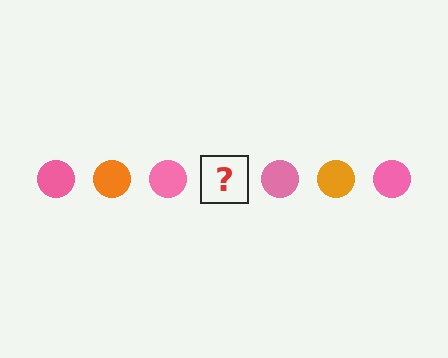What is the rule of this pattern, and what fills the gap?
The rule is that the pattern cycles through pink, orange circles. The gap should be filled with an orange circle.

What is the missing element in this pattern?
The missing element is an orange circle.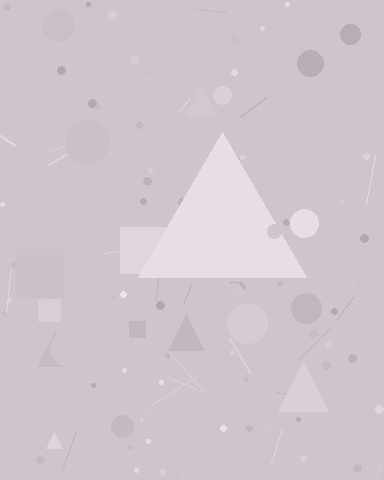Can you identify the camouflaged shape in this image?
The camouflaged shape is a triangle.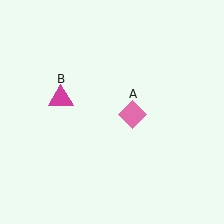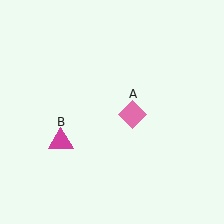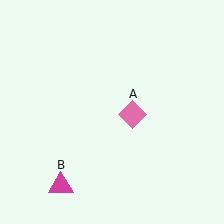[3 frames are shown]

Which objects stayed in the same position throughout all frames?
Pink diamond (object A) remained stationary.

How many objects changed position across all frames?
1 object changed position: magenta triangle (object B).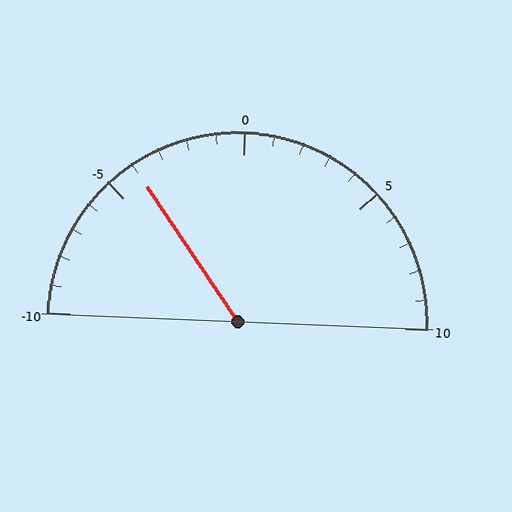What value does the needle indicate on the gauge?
The needle indicates approximately -4.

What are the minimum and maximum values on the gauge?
The gauge ranges from -10 to 10.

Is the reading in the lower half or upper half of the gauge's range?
The reading is in the lower half of the range (-10 to 10).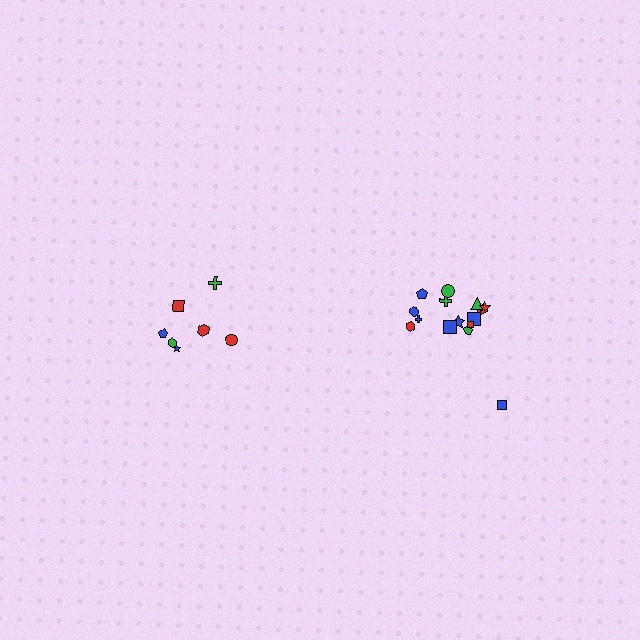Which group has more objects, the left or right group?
The right group.